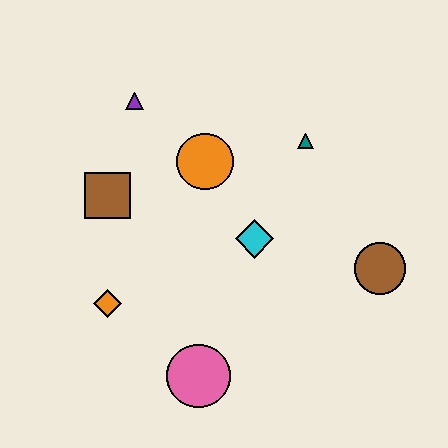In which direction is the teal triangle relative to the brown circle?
The teal triangle is above the brown circle.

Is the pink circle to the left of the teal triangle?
Yes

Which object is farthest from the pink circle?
The purple triangle is farthest from the pink circle.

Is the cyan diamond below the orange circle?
Yes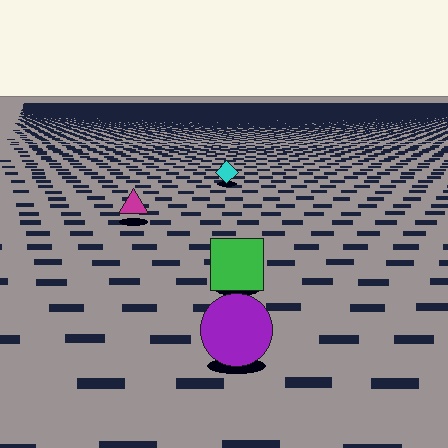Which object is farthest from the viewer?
The cyan diamond is farthest from the viewer. It appears smaller and the ground texture around it is denser.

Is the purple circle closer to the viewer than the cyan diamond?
Yes. The purple circle is closer — you can tell from the texture gradient: the ground texture is coarser near it.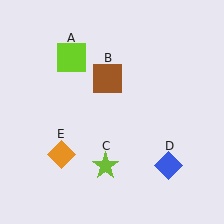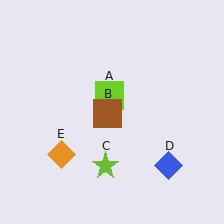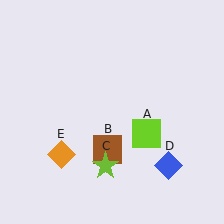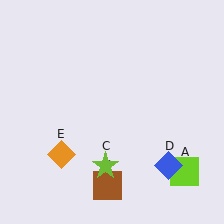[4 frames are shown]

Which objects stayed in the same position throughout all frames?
Lime star (object C) and blue diamond (object D) and orange diamond (object E) remained stationary.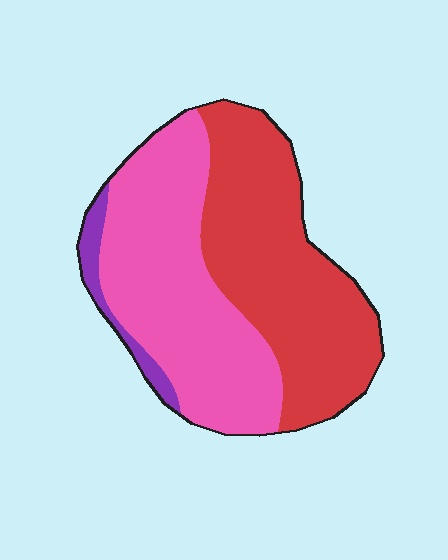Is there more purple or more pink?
Pink.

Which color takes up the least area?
Purple, at roughly 5%.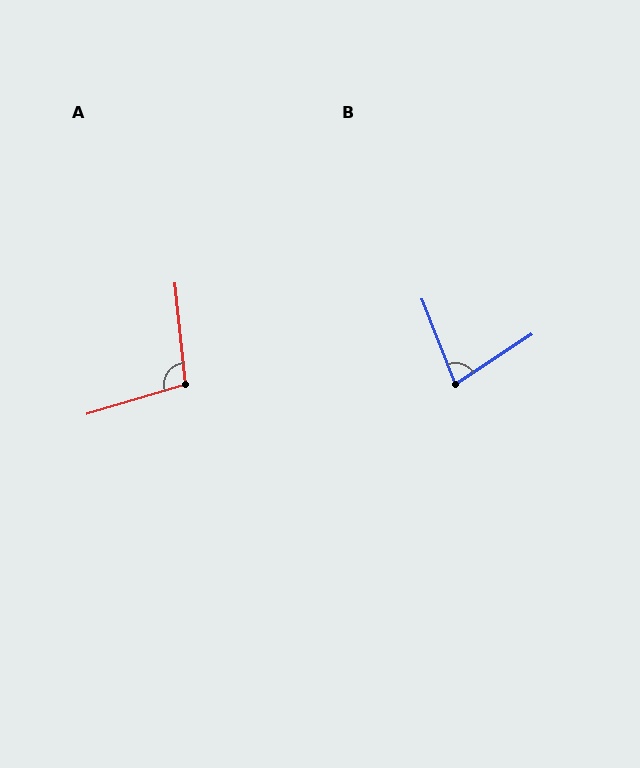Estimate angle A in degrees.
Approximately 101 degrees.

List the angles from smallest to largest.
B (78°), A (101°).